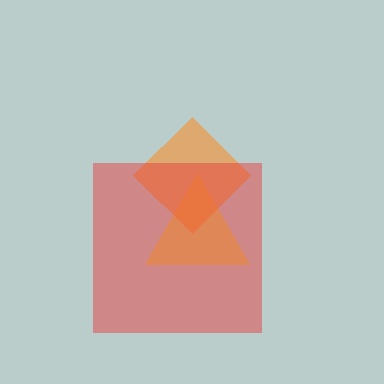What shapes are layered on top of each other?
The layered shapes are: a yellow triangle, an orange diamond, a red square.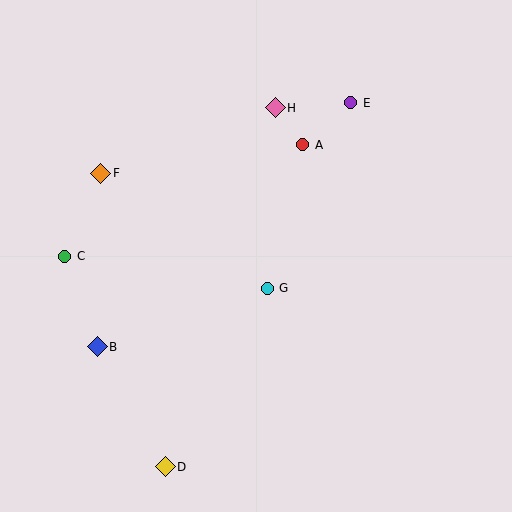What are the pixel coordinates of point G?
Point G is at (267, 288).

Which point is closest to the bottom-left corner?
Point D is closest to the bottom-left corner.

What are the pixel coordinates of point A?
Point A is at (303, 145).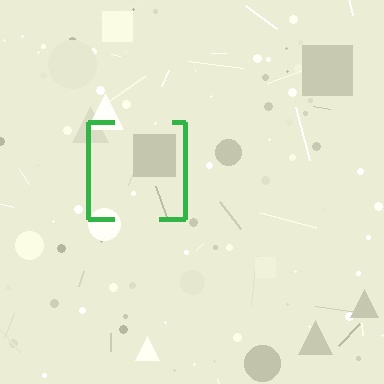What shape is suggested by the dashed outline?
The dashed outline suggests a square.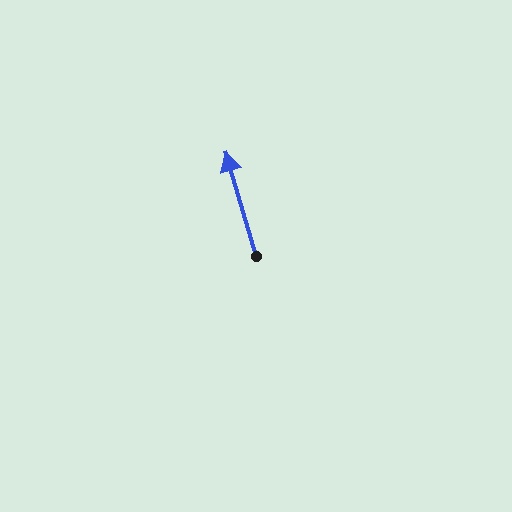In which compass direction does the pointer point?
North.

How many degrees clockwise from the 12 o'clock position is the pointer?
Approximately 344 degrees.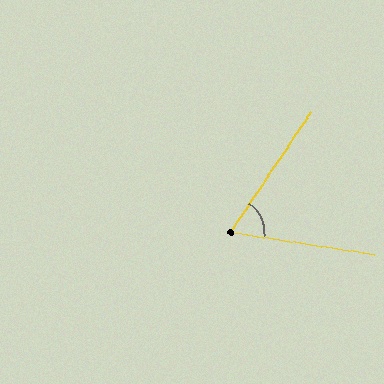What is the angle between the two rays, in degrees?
Approximately 65 degrees.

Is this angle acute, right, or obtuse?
It is acute.